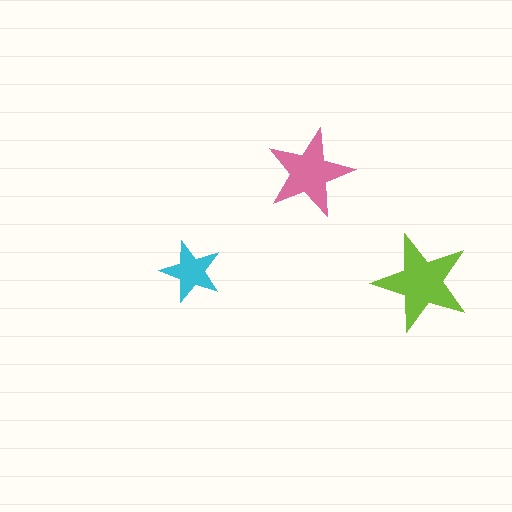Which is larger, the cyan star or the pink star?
The pink one.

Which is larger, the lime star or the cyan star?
The lime one.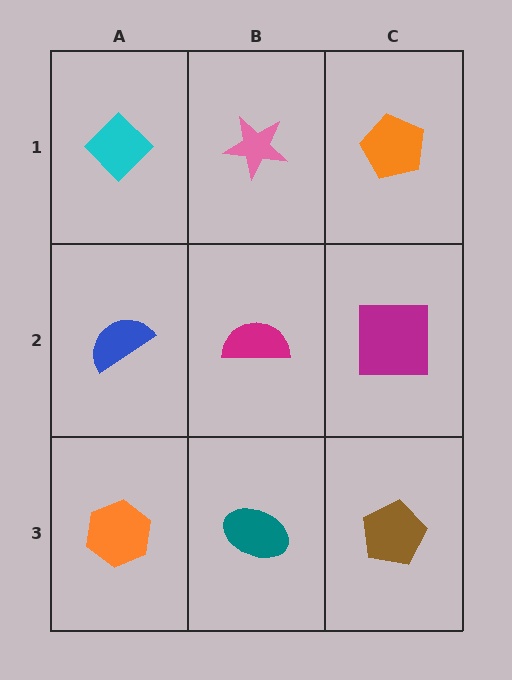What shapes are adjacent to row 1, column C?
A magenta square (row 2, column C), a pink star (row 1, column B).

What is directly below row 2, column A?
An orange hexagon.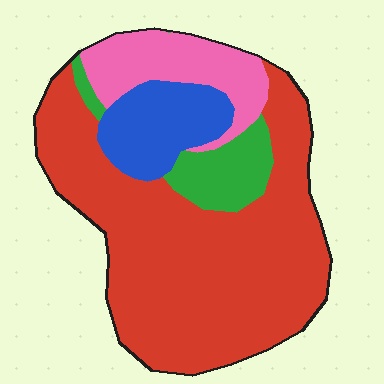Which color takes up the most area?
Red, at roughly 65%.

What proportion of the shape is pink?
Pink takes up less than a quarter of the shape.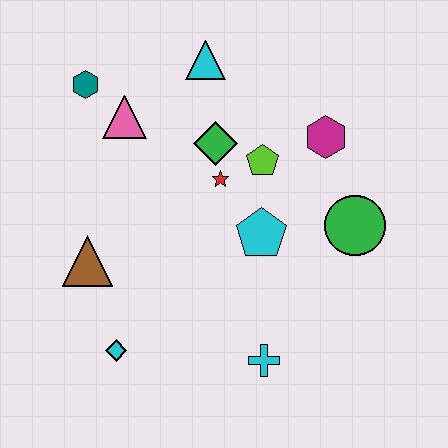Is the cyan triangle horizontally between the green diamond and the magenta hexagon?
No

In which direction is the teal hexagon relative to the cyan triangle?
The teal hexagon is to the left of the cyan triangle.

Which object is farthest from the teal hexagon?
The cyan cross is farthest from the teal hexagon.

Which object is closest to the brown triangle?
The cyan diamond is closest to the brown triangle.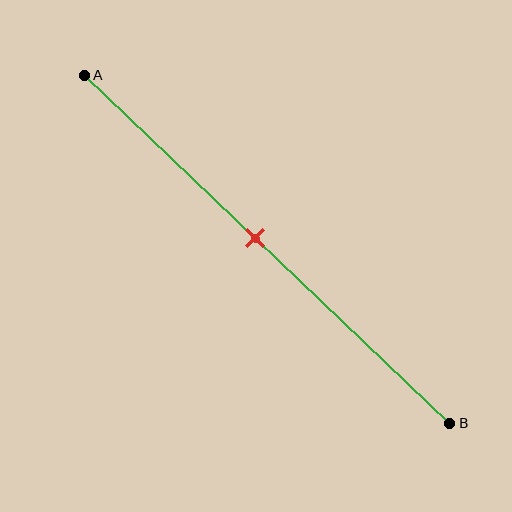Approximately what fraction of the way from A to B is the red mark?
The red mark is approximately 45% of the way from A to B.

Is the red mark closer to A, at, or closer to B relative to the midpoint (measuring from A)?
The red mark is closer to point A than the midpoint of segment AB.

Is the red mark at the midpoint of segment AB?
No, the mark is at about 45% from A, not at the 50% midpoint.